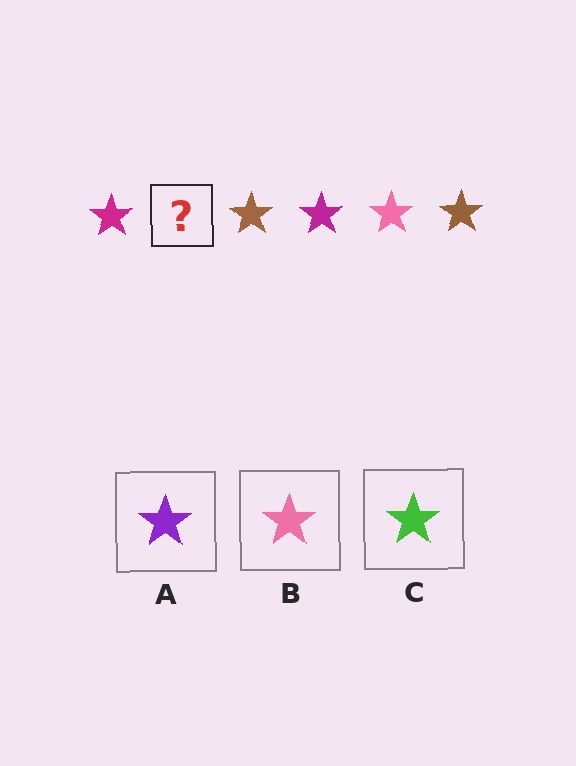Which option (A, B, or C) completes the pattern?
B.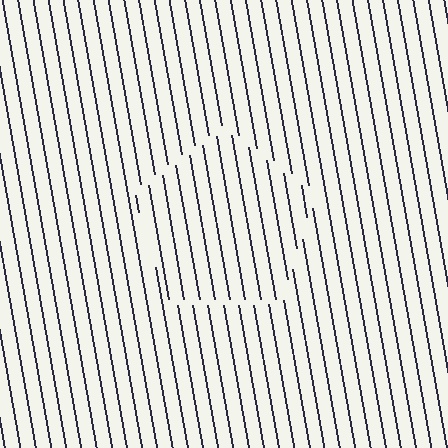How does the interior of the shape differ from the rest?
The interior of the shape contains the same grating, shifted by half a period — the contour is defined by the phase discontinuity where line-ends from the inner and outer gratings abut.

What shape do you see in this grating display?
An illusory pentagon. The interior of the shape contains the same grating, shifted by half a period — the contour is defined by the phase discontinuity where line-ends from the inner and outer gratings abut.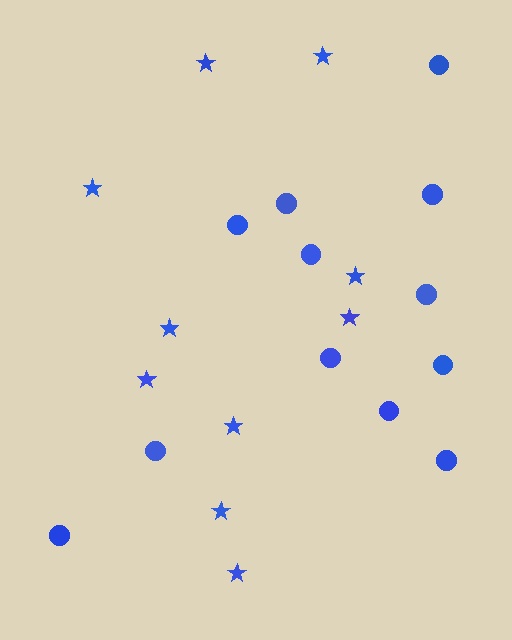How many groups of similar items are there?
There are 2 groups: one group of circles (12) and one group of stars (10).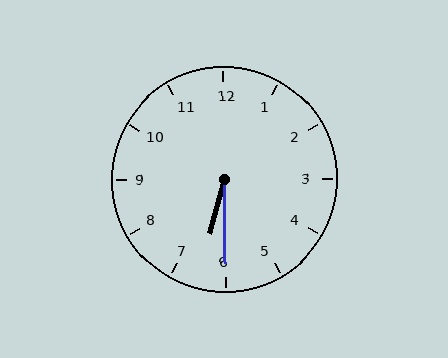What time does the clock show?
6:30.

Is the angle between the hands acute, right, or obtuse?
It is acute.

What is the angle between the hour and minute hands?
Approximately 15 degrees.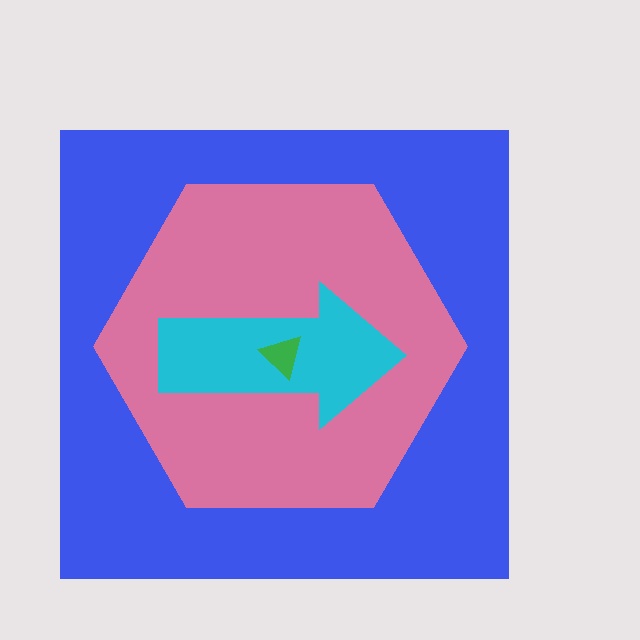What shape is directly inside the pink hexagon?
The cyan arrow.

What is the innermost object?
The green triangle.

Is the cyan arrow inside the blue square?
Yes.